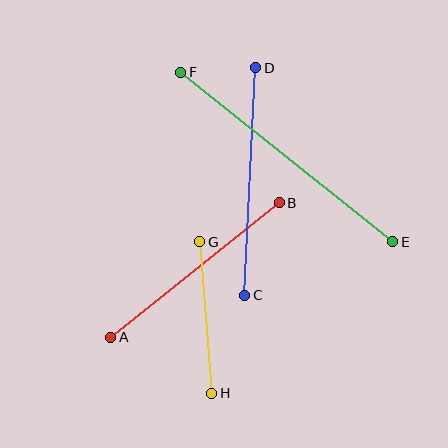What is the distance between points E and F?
The distance is approximately 271 pixels.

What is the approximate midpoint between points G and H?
The midpoint is at approximately (206, 318) pixels.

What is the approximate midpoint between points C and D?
The midpoint is at approximately (250, 182) pixels.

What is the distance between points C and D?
The distance is approximately 228 pixels.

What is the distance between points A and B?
The distance is approximately 216 pixels.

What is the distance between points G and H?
The distance is approximately 152 pixels.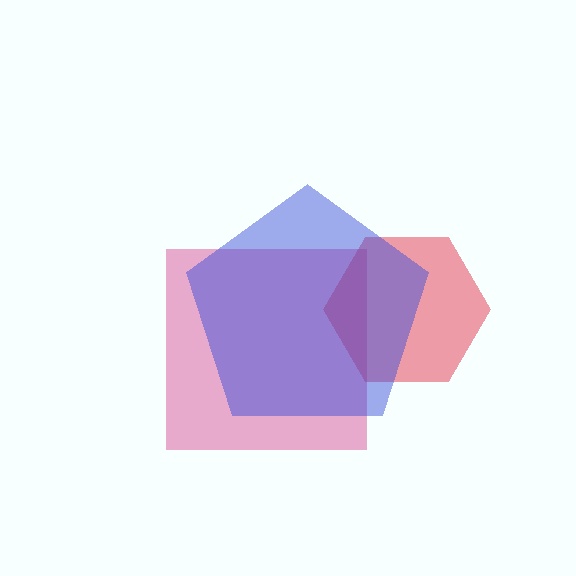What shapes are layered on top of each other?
The layered shapes are: a pink square, a red hexagon, a blue pentagon.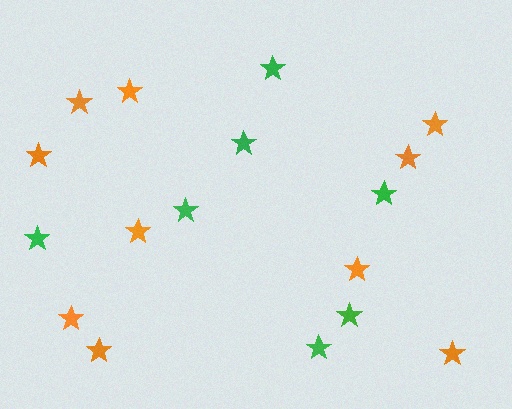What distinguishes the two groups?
There are 2 groups: one group of green stars (7) and one group of orange stars (10).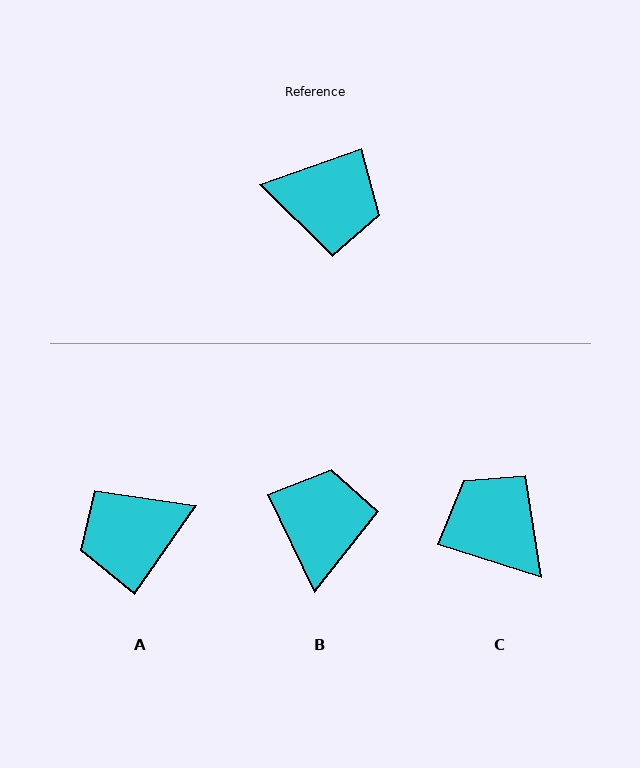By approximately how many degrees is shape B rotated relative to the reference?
Approximately 97 degrees counter-clockwise.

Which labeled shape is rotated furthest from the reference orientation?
A, about 144 degrees away.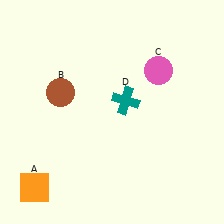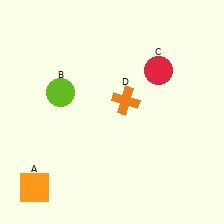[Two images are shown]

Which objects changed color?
B changed from brown to lime. C changed from pink to red. D changed from teal to orange.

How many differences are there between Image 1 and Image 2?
There are 3 differences between the two images.